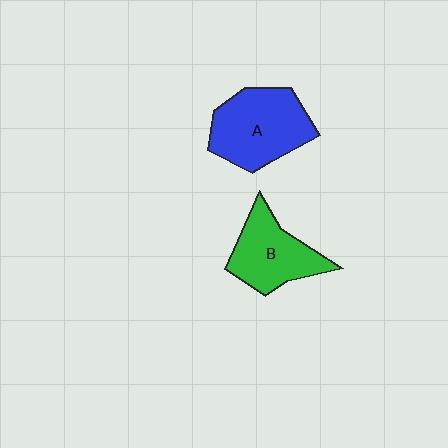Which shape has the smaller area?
Shape B (green).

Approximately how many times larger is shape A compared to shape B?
Approximately 1.2 times.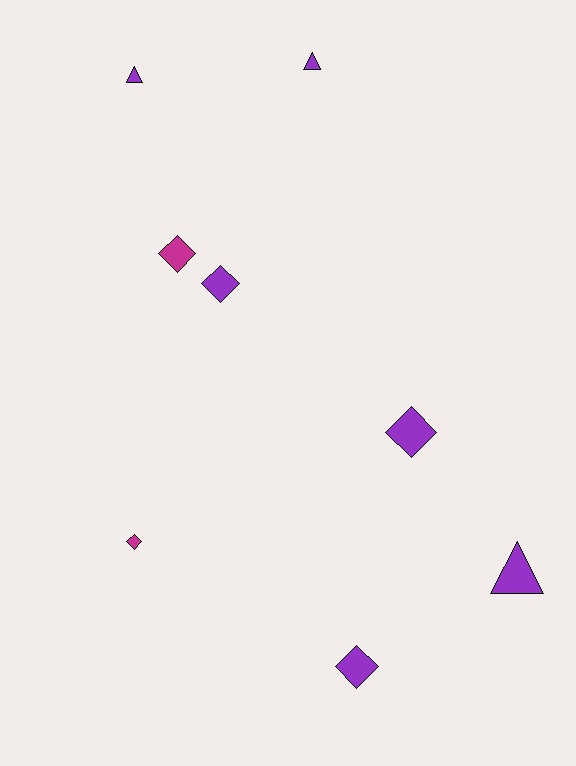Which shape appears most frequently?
Diamond, with 5 objects.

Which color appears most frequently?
Purple, with 6 objects.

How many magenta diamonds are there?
There are 2 magenta diamonds.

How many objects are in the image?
There are 8 objects.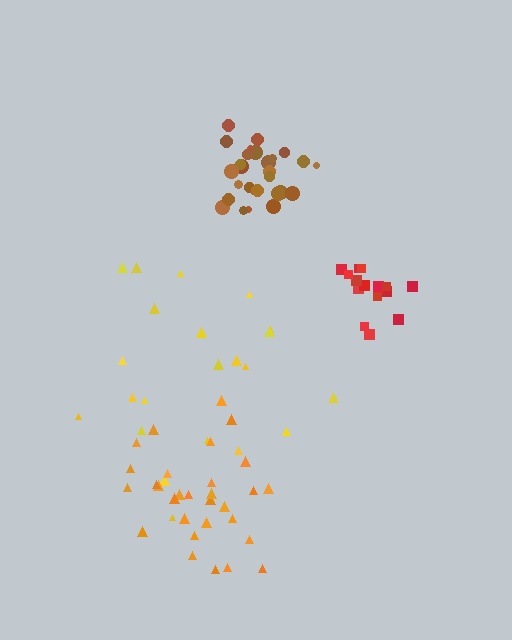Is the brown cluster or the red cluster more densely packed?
Brown.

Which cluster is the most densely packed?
Brown.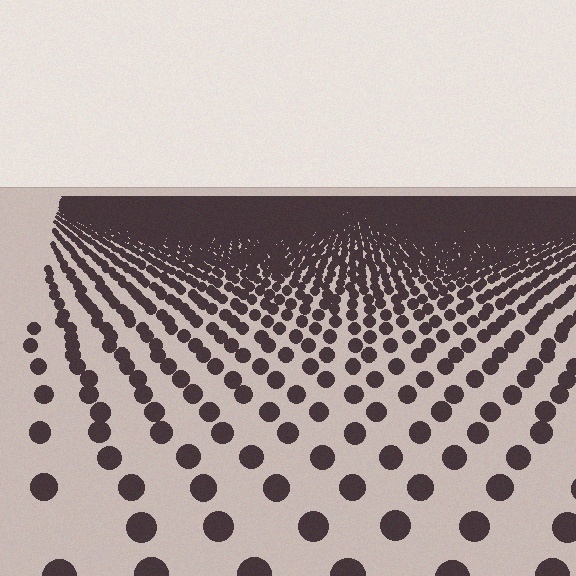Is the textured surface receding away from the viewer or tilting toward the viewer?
The surface is receding away from the viewer. Texture elements get smaller and denser toward the top.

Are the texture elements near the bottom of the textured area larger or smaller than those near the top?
Larger. Near the bottom, elements are closer to the viewer and appear at a bigger on-screen size.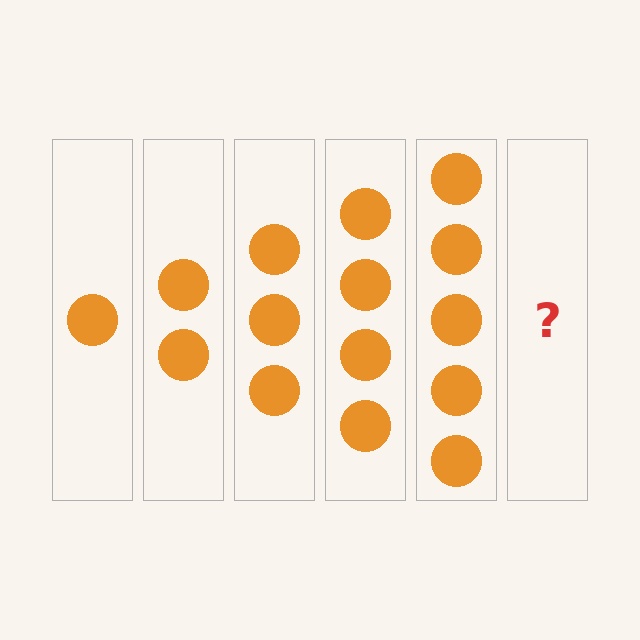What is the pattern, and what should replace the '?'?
The pattern is that each step adds one more circle. The '?' should be 6 circles.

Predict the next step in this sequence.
The next step is 6 circles.